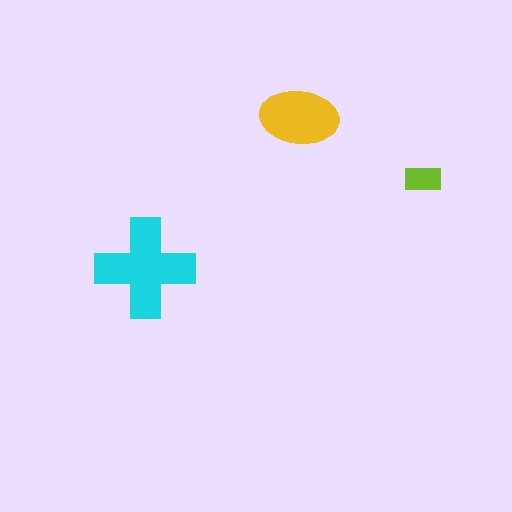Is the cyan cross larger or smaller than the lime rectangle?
Larger.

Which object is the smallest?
The lime rectangle.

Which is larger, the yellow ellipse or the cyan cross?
The cyan cross.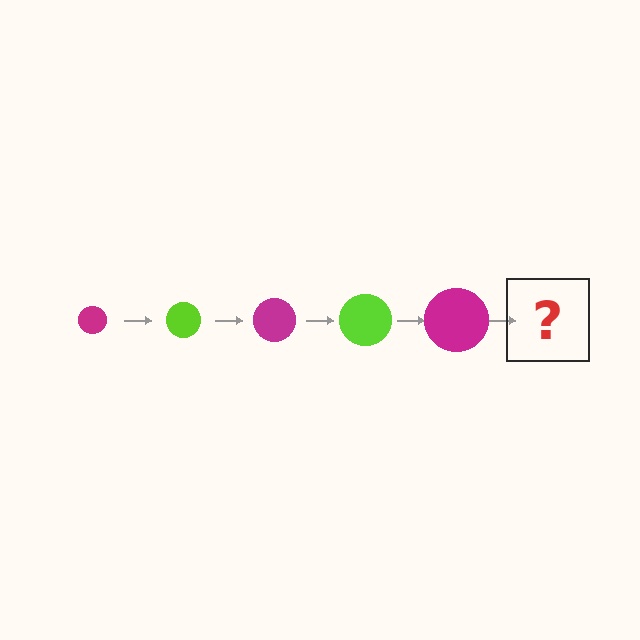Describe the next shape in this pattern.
It should be a lime circle, larger than the previous one.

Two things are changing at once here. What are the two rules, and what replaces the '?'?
The two rules are that the circle grows larger each step and the color cycles through magenta and lime. The '?' should be a lime circle, larger than the previous one.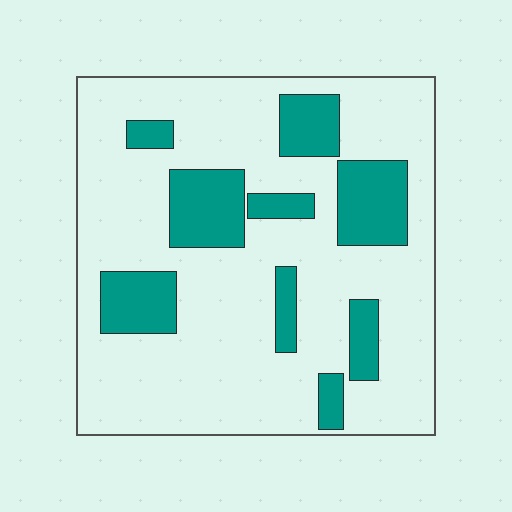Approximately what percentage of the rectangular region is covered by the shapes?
Approximately 25%.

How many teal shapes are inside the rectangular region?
9.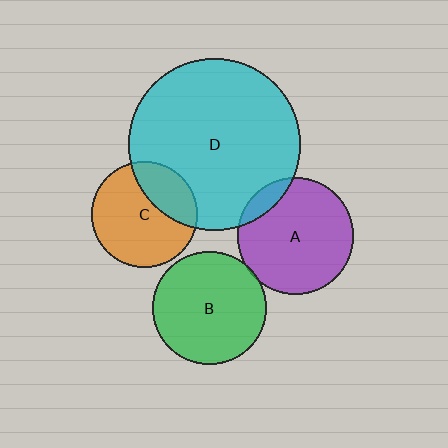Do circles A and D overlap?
Yes.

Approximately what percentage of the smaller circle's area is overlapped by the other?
Approximately 10%.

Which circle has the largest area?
Circle D (cyan).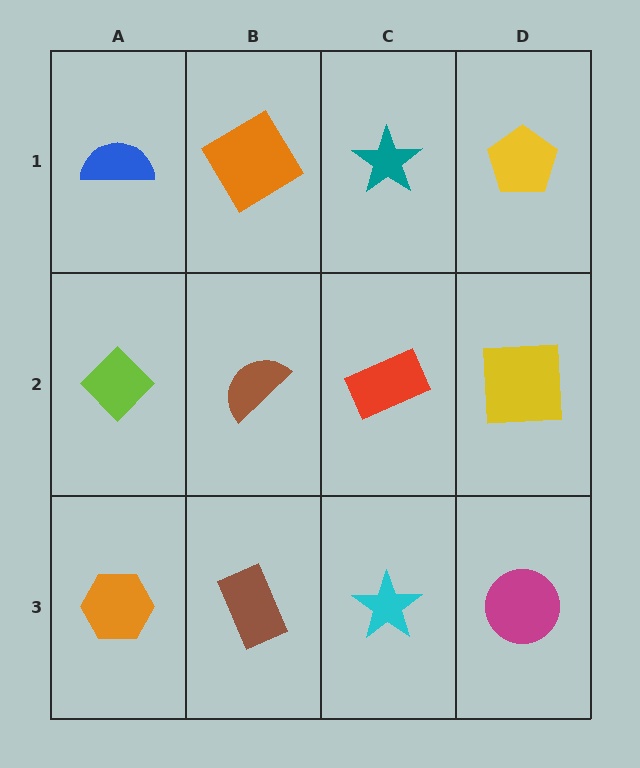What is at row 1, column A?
A blue semicircle.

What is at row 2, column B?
A brown semicircle.